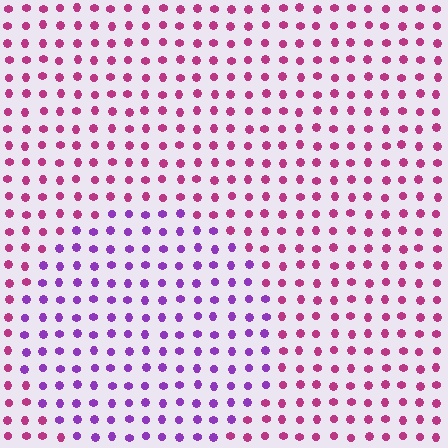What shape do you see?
I see a circle.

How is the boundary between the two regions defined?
The boundary is defined purely by a slight shift in hue (about 44 degrees). Spacing, size, and orientation are identical on both sides.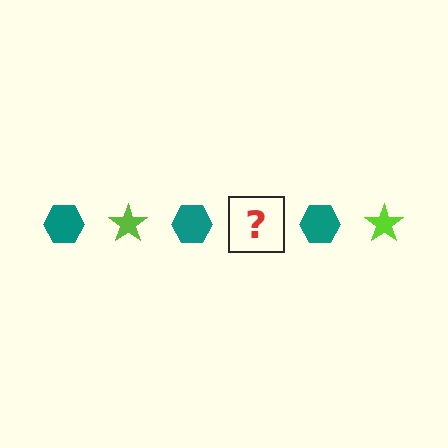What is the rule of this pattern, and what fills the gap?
The rule is that the pattern alternates between teal hexagon and lime star. The gap should be filled with a lime star.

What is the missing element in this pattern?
The missing element is a lime star.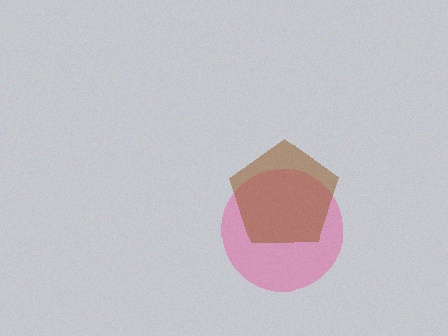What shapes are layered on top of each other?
The layered shapes are: a pink circle, a brown pentagon.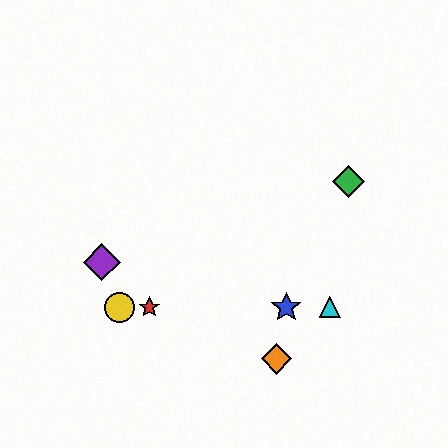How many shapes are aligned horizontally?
4 shapes (the red star, the blue star, the yellow circle, the cyan triangle) are aligned horizontally.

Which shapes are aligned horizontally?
The red star, the blue star, the yellow circle, the cyan triangle are aligned horizontally.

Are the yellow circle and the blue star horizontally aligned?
Yes, both are at y≈307.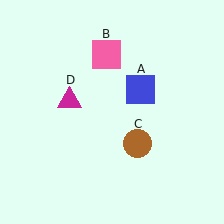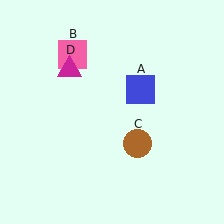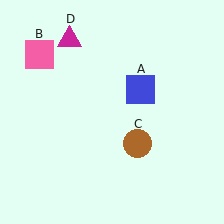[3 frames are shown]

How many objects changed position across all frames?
2 objects changed position: pink square (object B), magenta triangle (object D).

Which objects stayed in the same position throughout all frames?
Blue square (object A) and brown circle (object C) remained stationary.